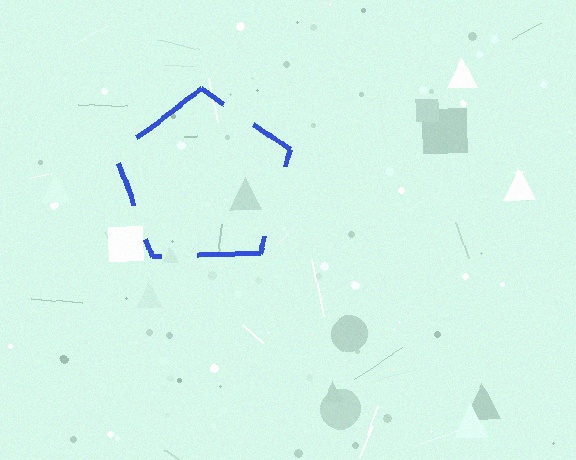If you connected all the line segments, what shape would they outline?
They would outline a pentagon.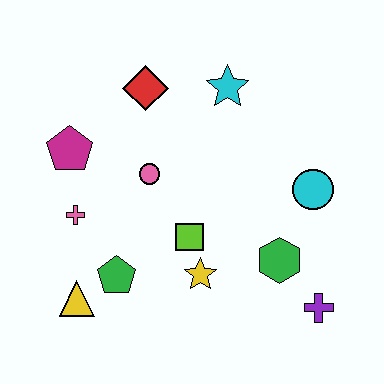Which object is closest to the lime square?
The yellow star is closest to the lime square.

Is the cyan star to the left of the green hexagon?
Yes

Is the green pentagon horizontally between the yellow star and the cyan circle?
No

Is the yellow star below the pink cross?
Yes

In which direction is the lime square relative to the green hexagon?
The lime square is to the left of the green hexagon.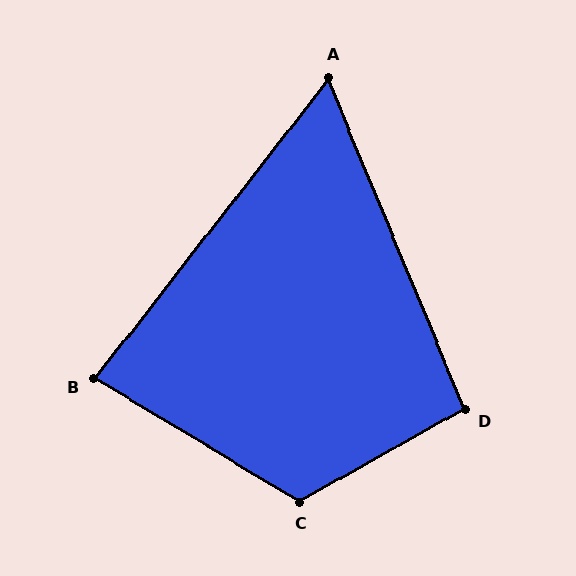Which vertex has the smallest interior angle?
A, at approximately 60 degrees.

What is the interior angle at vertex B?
Approximately 83 degrees (acute).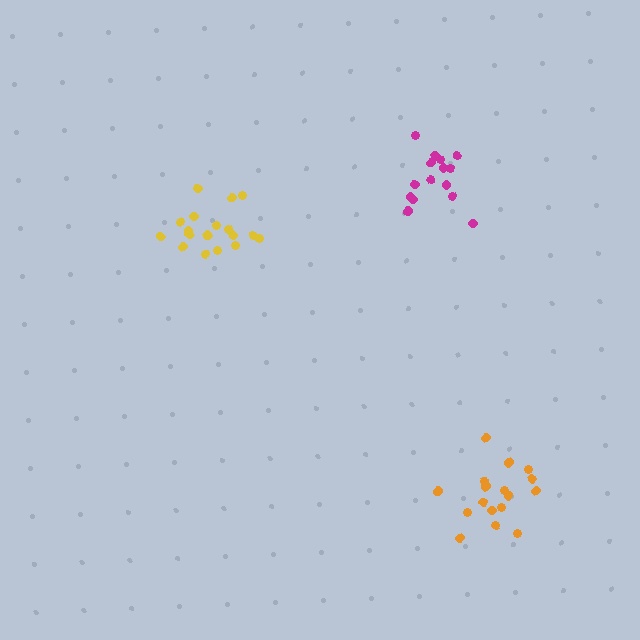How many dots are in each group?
Group 1: 17 dots, Group 2: 18 dots, Group 3: 15 dots (50 total).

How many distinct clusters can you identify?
There are 3 distinct clusters.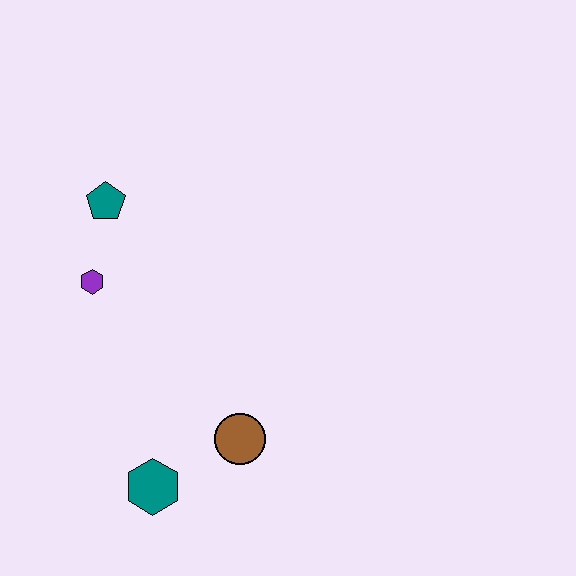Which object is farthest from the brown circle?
The teal pentagon is farthest from the brown circle.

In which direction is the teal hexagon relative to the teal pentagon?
The teal hexagon is below the teal pentagon.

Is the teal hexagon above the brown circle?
No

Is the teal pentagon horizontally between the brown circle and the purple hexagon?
Yes